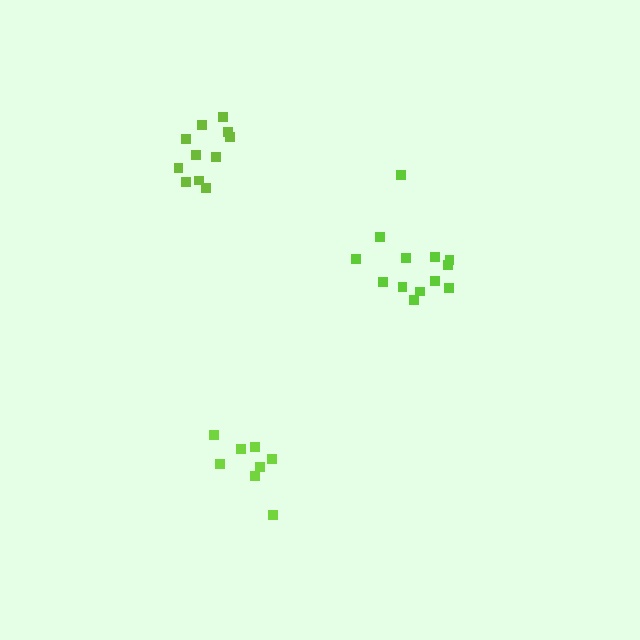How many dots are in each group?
Group 1: 11 dots, Group 2: 8 dots, Group 3: 13 dots (32 total).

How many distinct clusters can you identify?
There are 3 distinct clusters.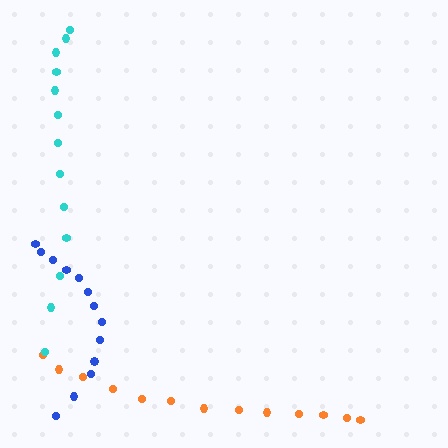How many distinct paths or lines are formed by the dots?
There are 3 distinct paths.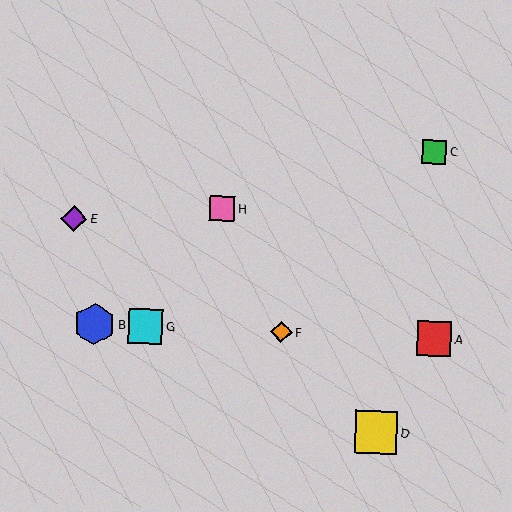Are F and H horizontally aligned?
No, F is at y≈332 and H is at y≈208.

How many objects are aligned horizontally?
4 objects (A, B, F, G) are aligned horizontally.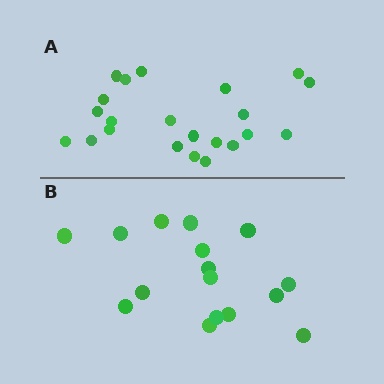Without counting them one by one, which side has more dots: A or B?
Region A (the top region) has more dots.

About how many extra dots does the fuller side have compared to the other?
Region A has about 6 more dots than region B.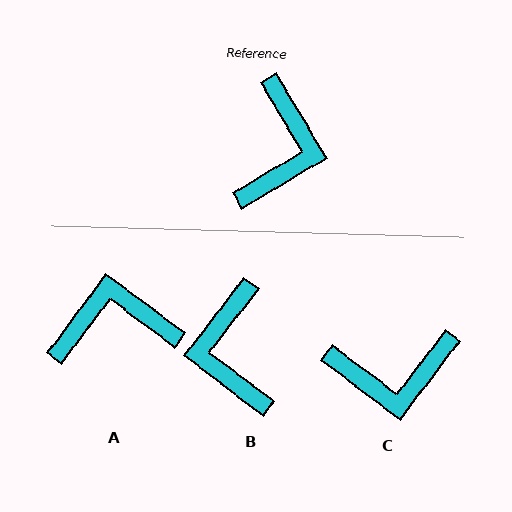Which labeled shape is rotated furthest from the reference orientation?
B, about 158 degrees away.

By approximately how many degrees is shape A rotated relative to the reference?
Approximately 112 degrees counter-clockwise.